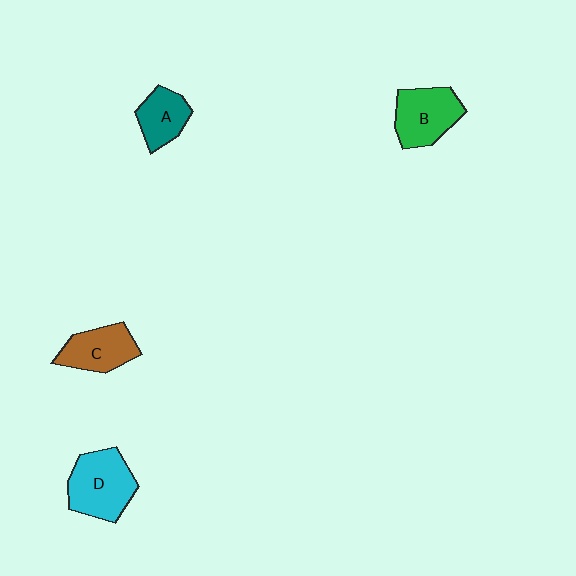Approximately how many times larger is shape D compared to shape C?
Approximately 1.3 times.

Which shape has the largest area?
Shape D (cyan).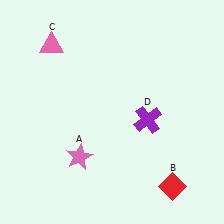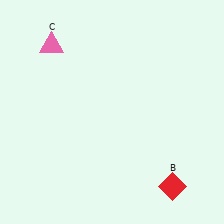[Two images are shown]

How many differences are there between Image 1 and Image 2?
There are 2 differences between the two images.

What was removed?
The pink star (A), the purple cross (D) were removed in Image 2.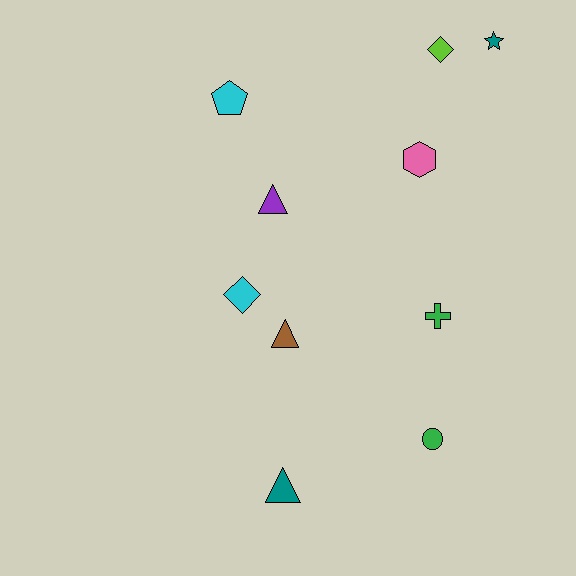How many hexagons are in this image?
There is 1 hexagon.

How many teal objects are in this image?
There are 2 teal objects.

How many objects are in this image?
There are 10 objects.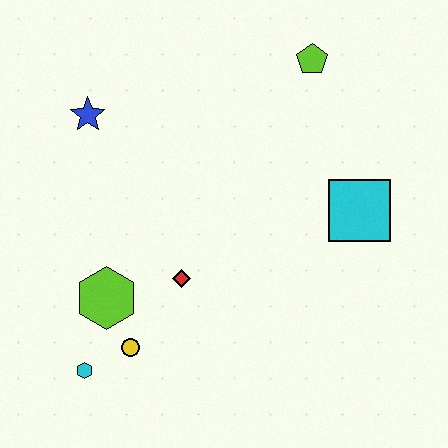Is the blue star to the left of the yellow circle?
Yes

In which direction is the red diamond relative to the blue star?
The red diamond is below the blue star.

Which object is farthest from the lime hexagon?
The lime pentagon is farthest from the lime hexagon.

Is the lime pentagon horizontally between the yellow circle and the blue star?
No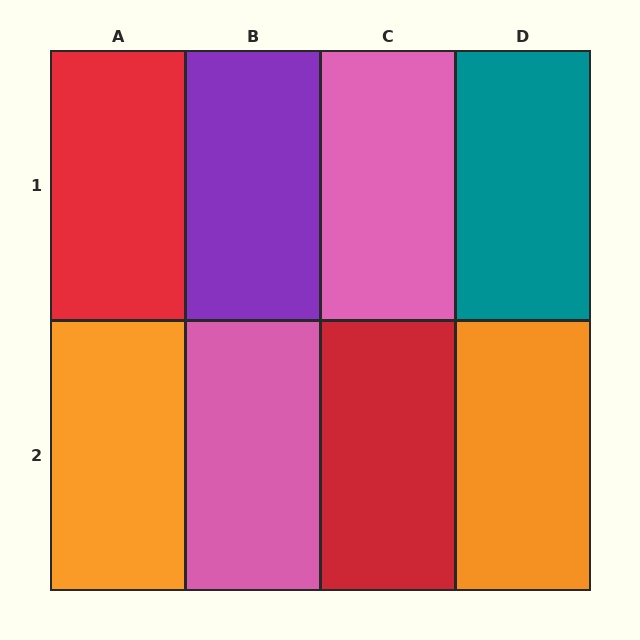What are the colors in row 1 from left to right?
Red, purple, pink, teal.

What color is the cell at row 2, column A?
Orange.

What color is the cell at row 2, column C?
Red.